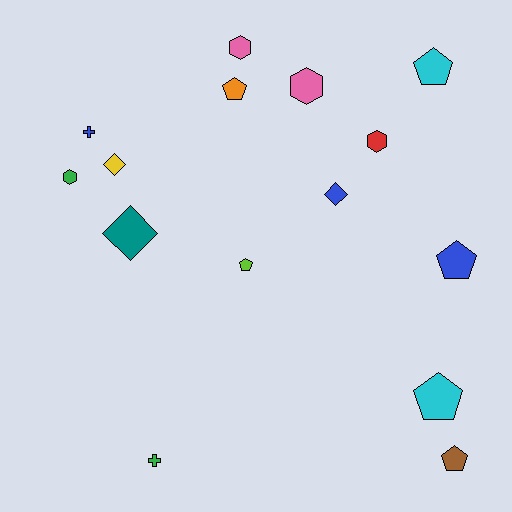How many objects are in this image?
There are 15 objects.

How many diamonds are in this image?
There are 3 diamonds.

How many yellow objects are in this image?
There is 1 yellow object.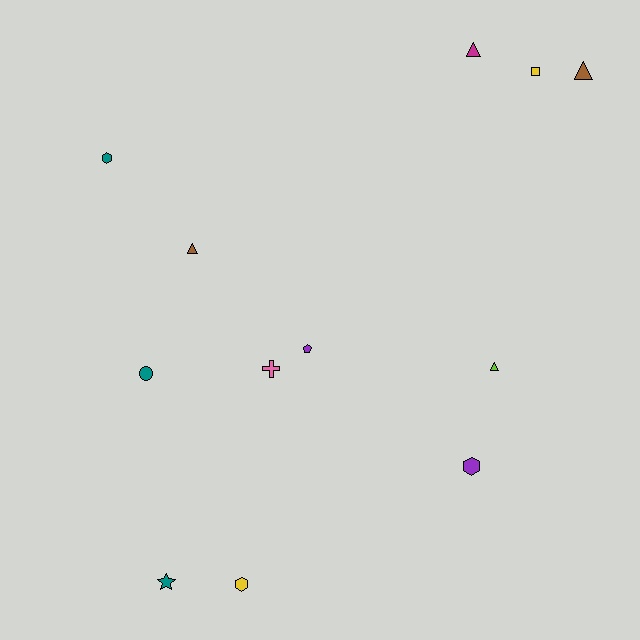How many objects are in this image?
There are 12 objects.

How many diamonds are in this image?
There are no diamonds.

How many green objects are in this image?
There are no green objects.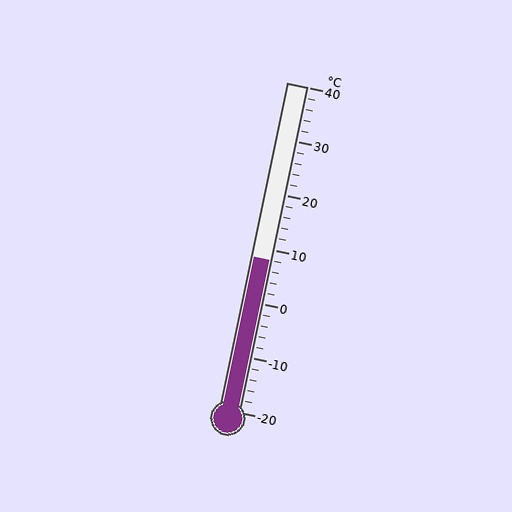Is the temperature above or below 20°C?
The temperature is below 20°C.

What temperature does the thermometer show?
The thermometer shows approximately 8°C.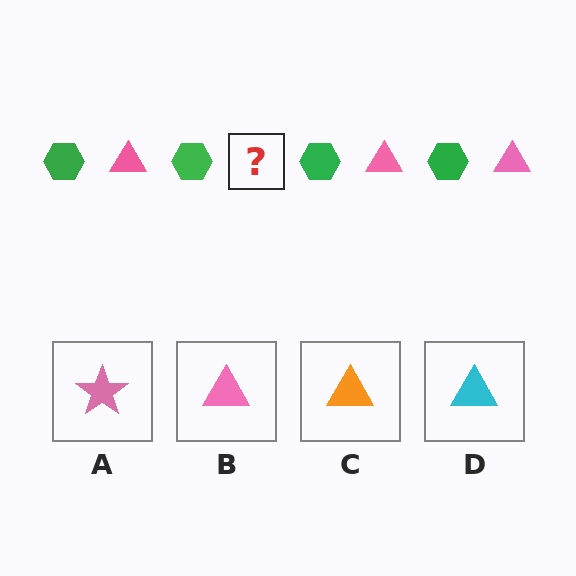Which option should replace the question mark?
Option B.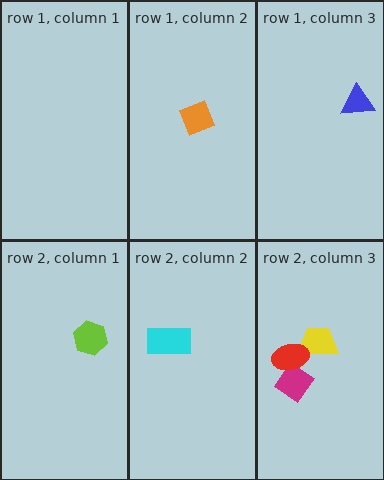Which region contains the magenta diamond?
The row 2, column 3 region.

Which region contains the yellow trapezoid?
The row 2, column 3 region.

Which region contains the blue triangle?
The row 1, column 3 region.